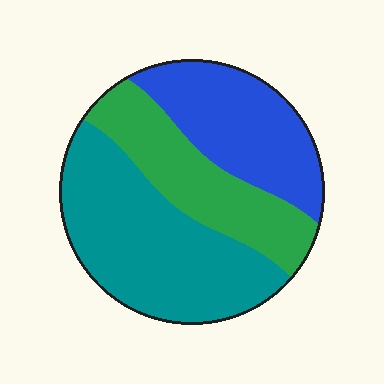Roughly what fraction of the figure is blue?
Blue takes up about one quarter (1/4) of the figure.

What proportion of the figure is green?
Green covers 27% of the figure.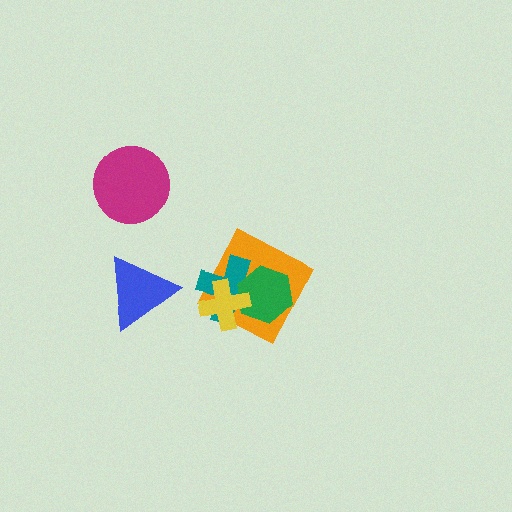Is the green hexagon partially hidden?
Yes, it is partially covered by another shape.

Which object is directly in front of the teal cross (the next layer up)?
The green hexagon is directly in front of the teal cross.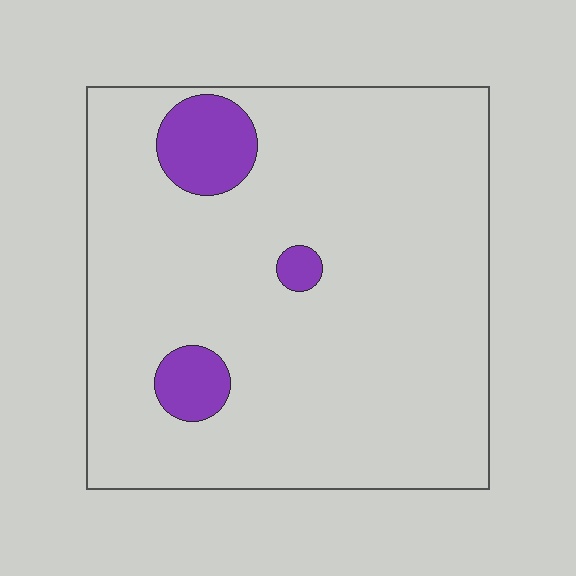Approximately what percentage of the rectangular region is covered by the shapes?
Approximately 10%.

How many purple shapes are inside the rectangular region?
3.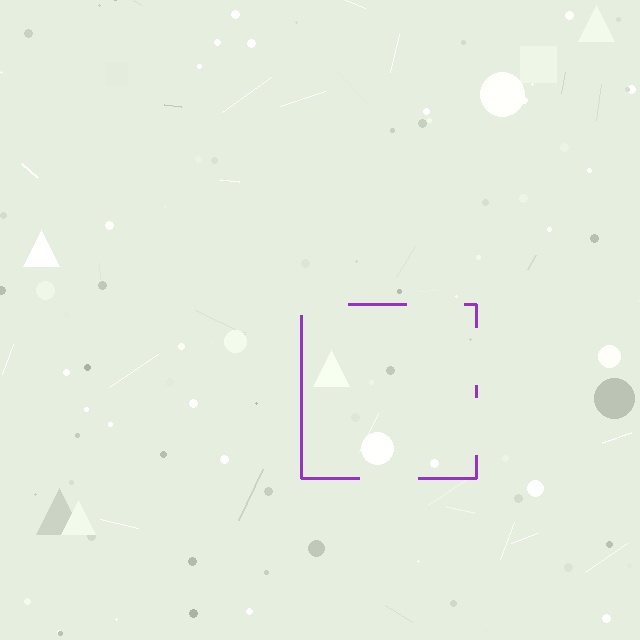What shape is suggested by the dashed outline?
The dashed outline suggests a square.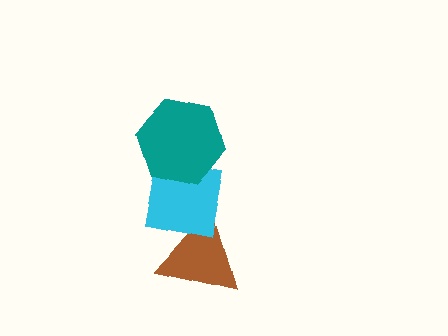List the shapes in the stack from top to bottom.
From top to bottom: the teal hexagon, the cyan square, the brown triangle.